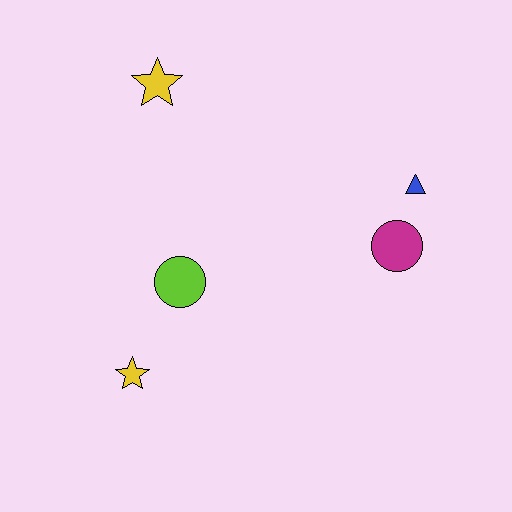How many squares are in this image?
There are no squares.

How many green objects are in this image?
There are no green objects.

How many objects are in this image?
There are 5 objects.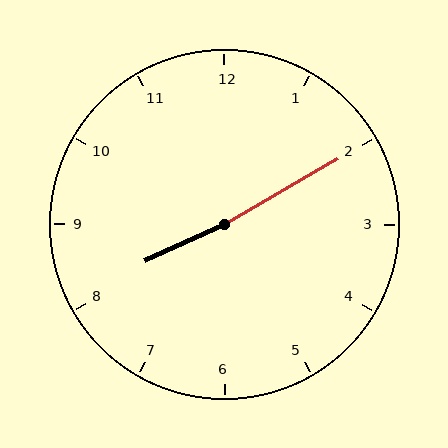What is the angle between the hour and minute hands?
Approximately 175 degrees.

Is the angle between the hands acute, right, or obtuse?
It is obtuse.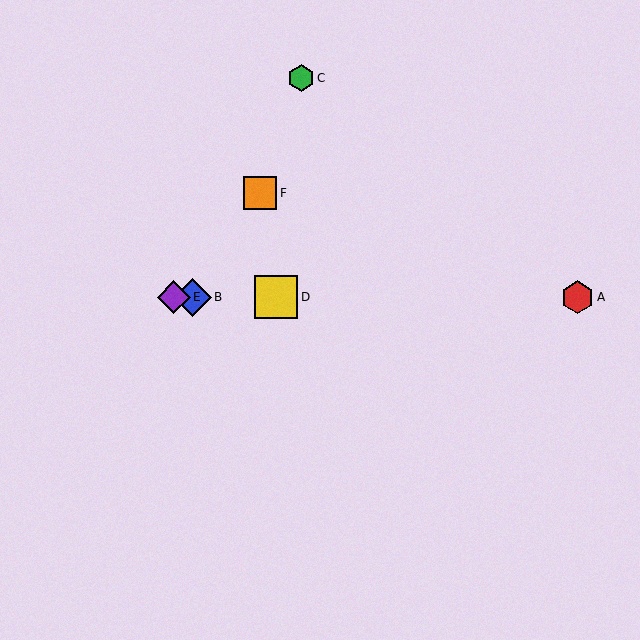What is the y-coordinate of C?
Object C is at y≈78.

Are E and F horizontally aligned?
No, E is at y≈297 and F is at y≈193.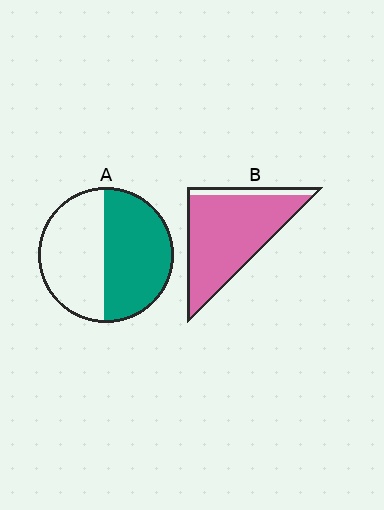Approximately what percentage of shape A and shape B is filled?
A is approximately 50% and B is approximately 90%.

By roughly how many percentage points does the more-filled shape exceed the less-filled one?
By roughly 35 percentage points (B over A).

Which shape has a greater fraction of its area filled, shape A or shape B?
Shape B.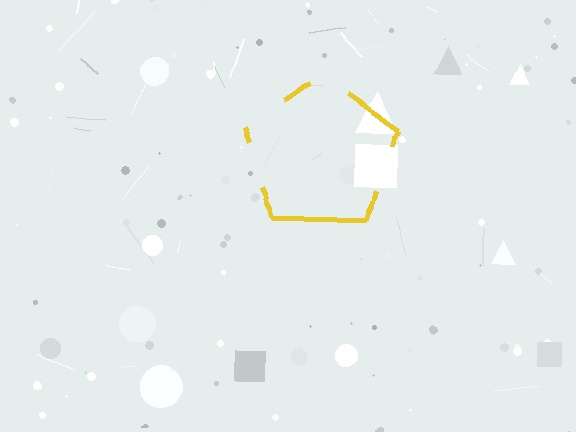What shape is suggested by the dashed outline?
The dashed outline suggests a pentagon.